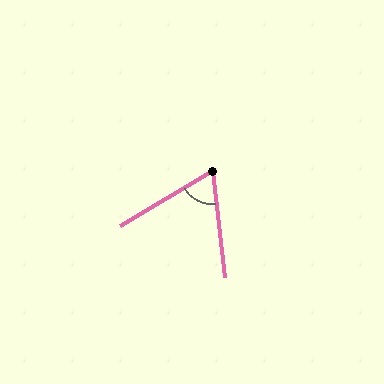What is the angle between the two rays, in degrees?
Approximately 66 degrees.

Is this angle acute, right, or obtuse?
It is acute.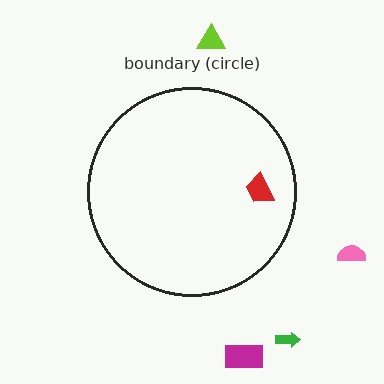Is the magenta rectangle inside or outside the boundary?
Outside.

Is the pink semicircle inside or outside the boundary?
Outside.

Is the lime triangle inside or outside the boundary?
Outside.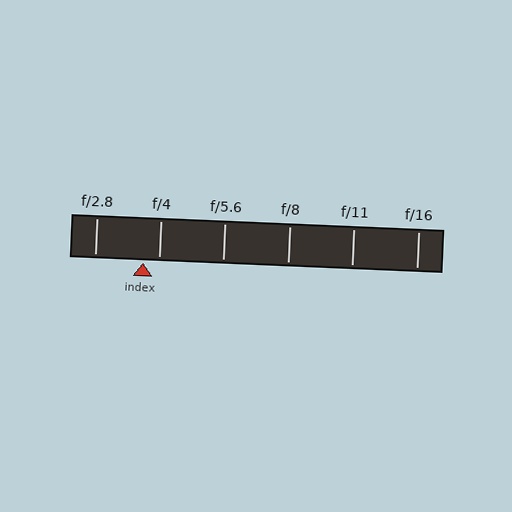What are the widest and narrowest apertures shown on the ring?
The widest aperture shown is f/2.8 and the narrowest is f/16.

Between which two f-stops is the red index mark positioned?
The index mark is between f/2.8 and f/4.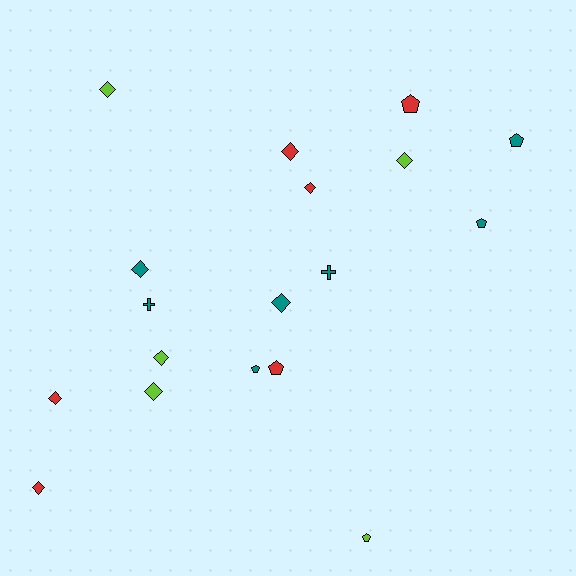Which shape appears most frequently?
Diamond, with 10 objects.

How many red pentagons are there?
There are 2 red pentagons.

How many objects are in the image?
There are 18 objects.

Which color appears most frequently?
Teal, with 7 objects.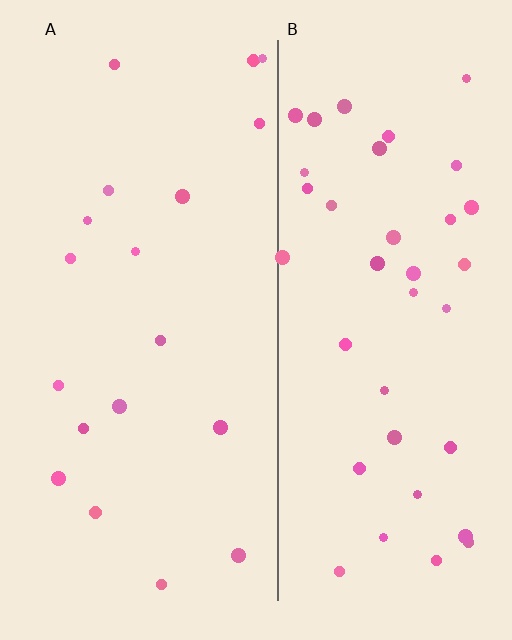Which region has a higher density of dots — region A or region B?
B (the right).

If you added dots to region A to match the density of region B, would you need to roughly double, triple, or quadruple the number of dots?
Approximately double.